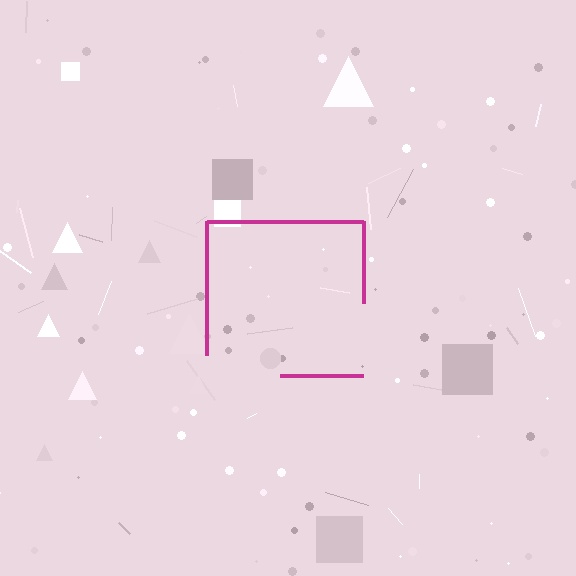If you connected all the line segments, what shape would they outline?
They would outline a square.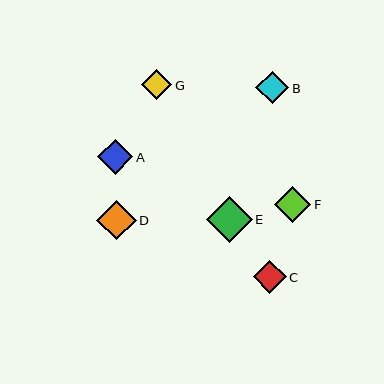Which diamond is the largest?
Diamond E is the largest with a size of approximately 45 pixels.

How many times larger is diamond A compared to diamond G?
Diamond A is approximately 1.2 times the size of diamond G.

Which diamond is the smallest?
Diamond G is the smallest with a size of approximately 30 pixels.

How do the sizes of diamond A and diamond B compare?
Diamond A and diamond B are approximately the same size.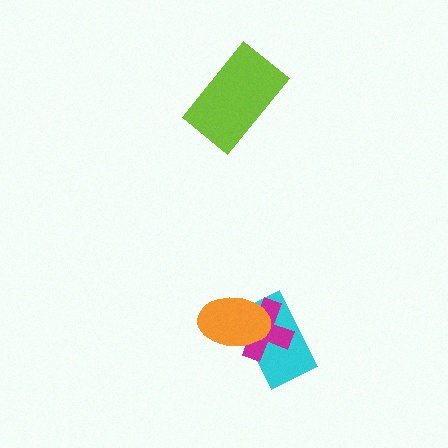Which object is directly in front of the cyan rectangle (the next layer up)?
The magenta cross is directly in front of the cyan rectangle.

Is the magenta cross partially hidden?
Yes, it is partially covered by another shape.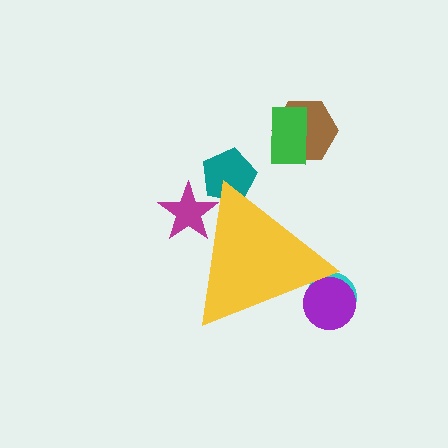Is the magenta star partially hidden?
Yes, the magenta star is partially hidden behind the yellow triangle.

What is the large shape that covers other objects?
A yellow triangle.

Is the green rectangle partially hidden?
No, the green rectangle is fully visible.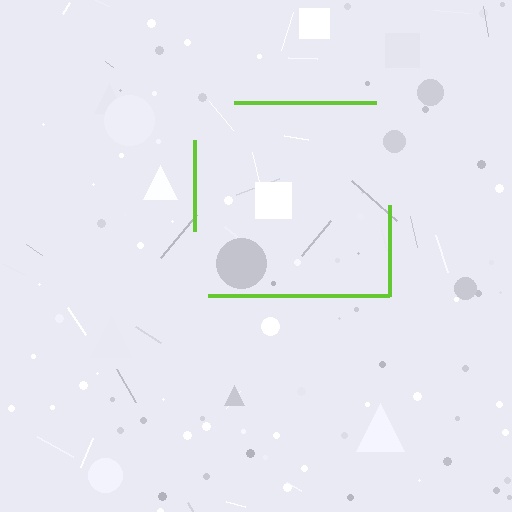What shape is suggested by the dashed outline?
The dashed outline suggests a square.